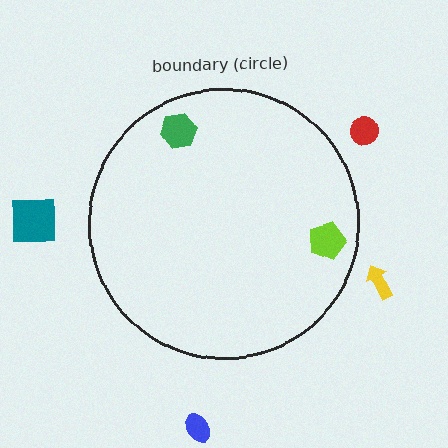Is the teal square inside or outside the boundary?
Outside.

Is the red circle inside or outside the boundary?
Outside.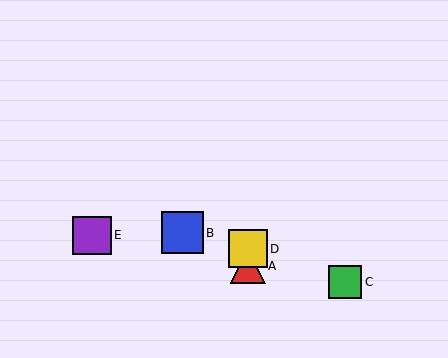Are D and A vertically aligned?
Yes, both are at x≈248.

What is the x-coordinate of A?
Object A is at x≈248.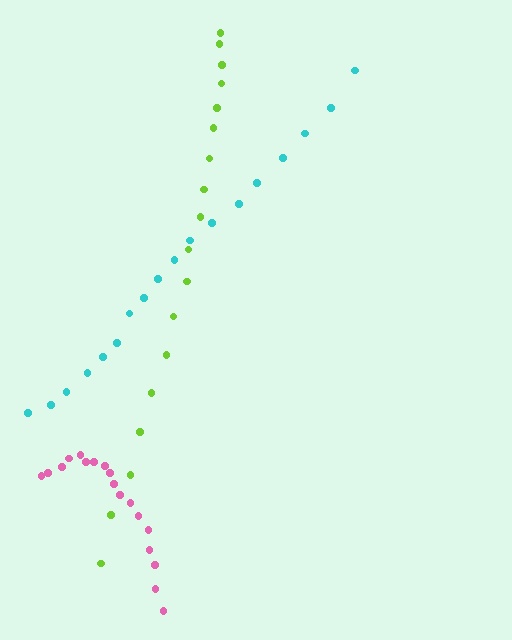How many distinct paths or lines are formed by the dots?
There are 3 distinct paths.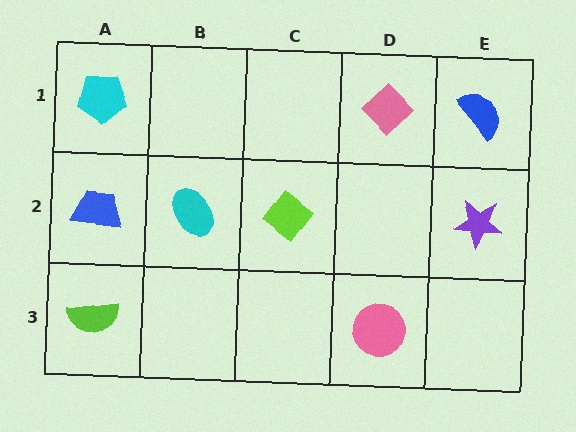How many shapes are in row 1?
3 shapes.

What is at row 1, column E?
A blue semicircle.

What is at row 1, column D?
A pink diamond.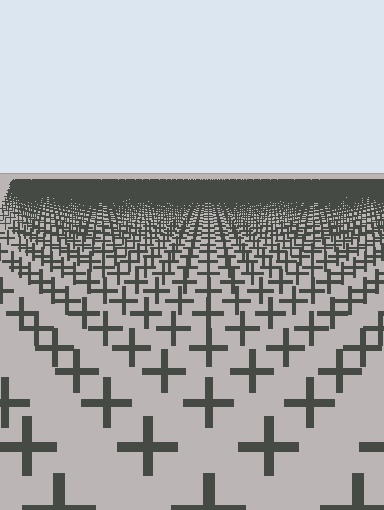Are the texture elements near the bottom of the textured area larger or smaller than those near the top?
Larger. Near the bottom, elements are closer to the viewer and appear at a bigger on-screen size.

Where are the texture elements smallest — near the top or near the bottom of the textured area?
Near the top.